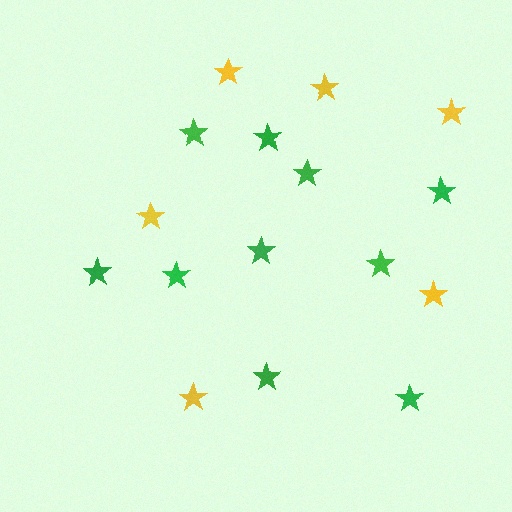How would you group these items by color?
There are 2 groups: one group of yellow stars (6) and one group of green stars (10).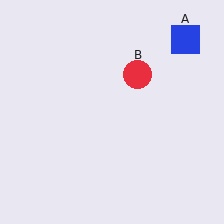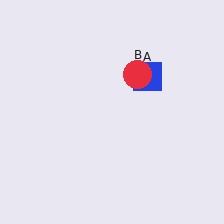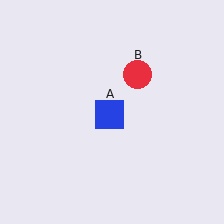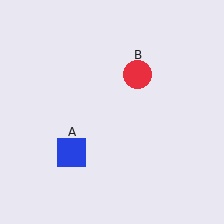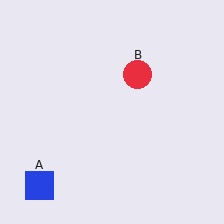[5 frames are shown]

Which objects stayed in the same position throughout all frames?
Red circle (object B) remained stationary.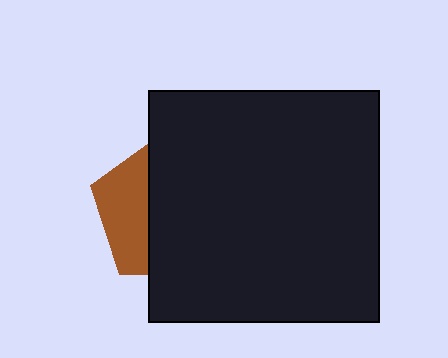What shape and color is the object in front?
The object in front is a black square.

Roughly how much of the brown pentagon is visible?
A small part of it is visible (roughly 33%).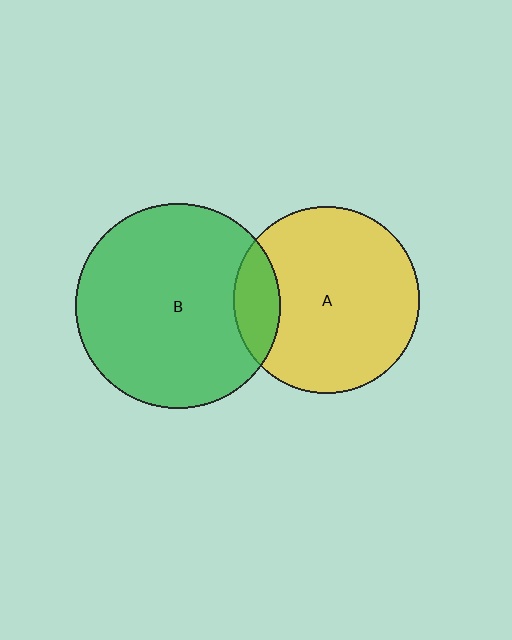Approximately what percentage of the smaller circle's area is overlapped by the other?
Approximately 15%.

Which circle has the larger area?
Circle B (green).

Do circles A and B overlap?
Yes.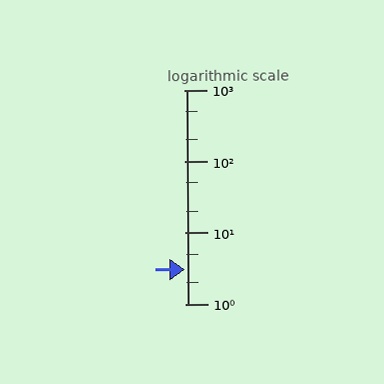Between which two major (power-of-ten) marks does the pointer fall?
The pointer is between 1 and 10.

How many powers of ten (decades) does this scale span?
The scale spans 3 decades, from 1 to 1000.